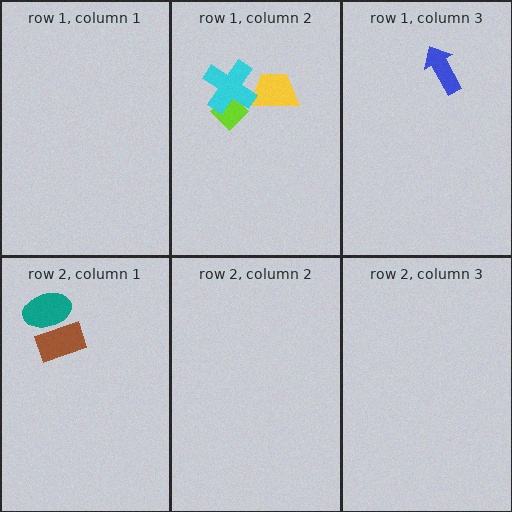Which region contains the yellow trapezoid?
The row 1, column 2 region.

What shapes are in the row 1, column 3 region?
The blue arrow.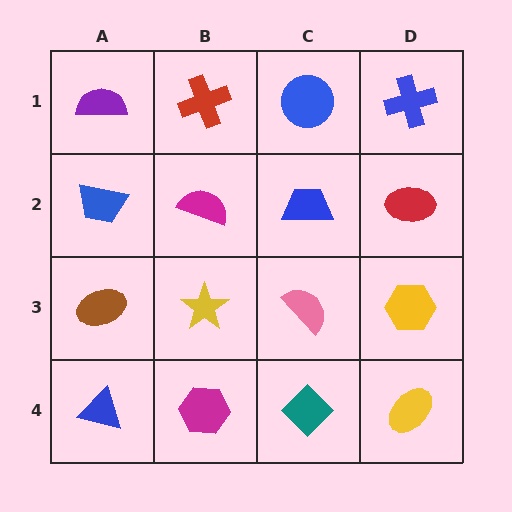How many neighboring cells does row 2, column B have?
4.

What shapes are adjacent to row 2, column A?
A purple semicircle (row 1, column A), a brown ellipse (row 3, column A), a magenta semicircle (row 2, column B).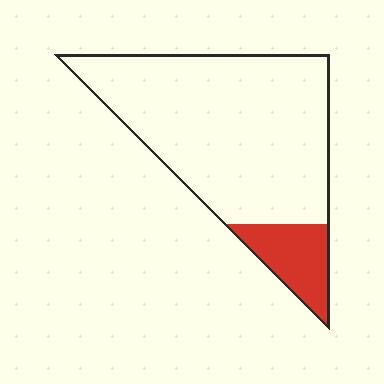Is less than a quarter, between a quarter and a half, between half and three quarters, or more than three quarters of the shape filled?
Less than a quarter.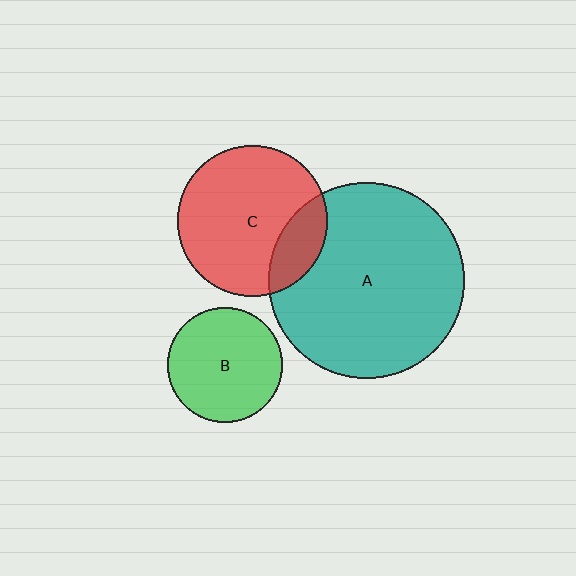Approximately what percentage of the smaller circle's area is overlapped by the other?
Approximately 20%.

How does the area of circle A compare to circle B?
Approximately 2.9 times.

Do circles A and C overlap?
Yes.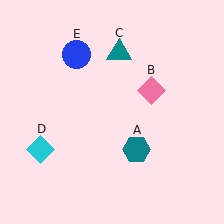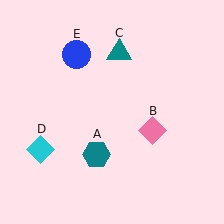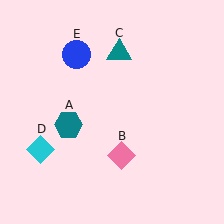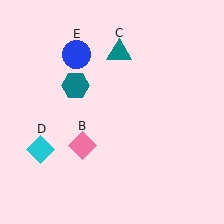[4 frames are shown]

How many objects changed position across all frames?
2 objects changed position: teal hexagon (object A), pink diamond (object B).